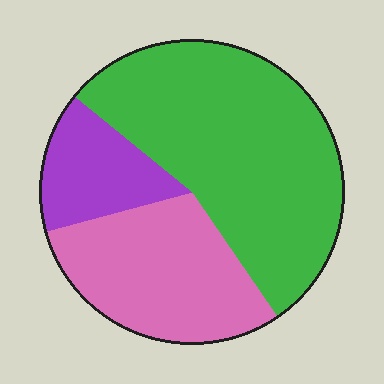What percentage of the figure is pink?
Pink takes up about one third (1/3) of the figure.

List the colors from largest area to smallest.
From largest to smallest: green, pink, purple.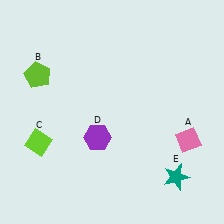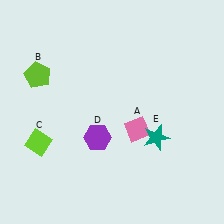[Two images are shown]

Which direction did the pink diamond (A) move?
The pink diamond (A) moved left.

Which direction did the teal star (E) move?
The teal star (E) moved up.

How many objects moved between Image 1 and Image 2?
2 objects moved between the two images.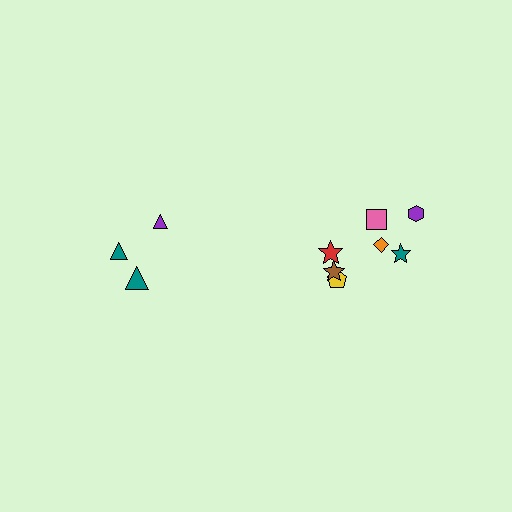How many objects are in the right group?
There are 7 objects.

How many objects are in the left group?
There are 3 objects.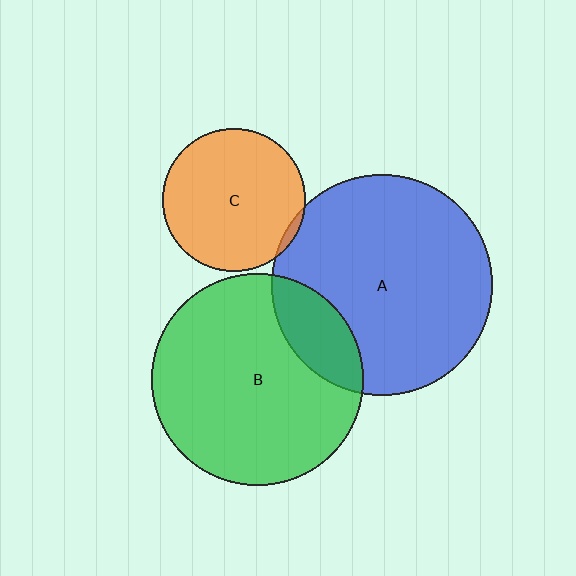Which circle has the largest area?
Circle A (blue).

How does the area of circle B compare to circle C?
Approximately 2.2 times.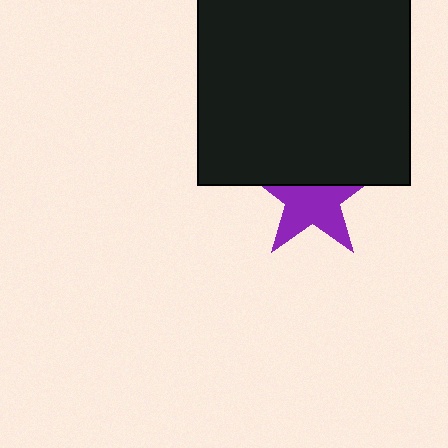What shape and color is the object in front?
The object in front is a black square.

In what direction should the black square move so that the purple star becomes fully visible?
The black square should move up. That is the shortest direction to clear the overlap and leave the purple star fully visible.